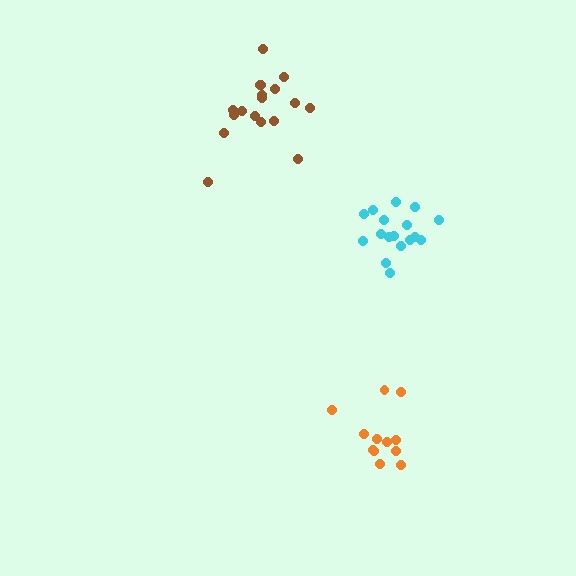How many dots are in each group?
Group 1: 17 dots, Group 2: 12 dots, Group 3: 18 dots (47 total).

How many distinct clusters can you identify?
There are 3 distinct clusters.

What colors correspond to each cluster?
The clusters are colored: cyan, orange, brown.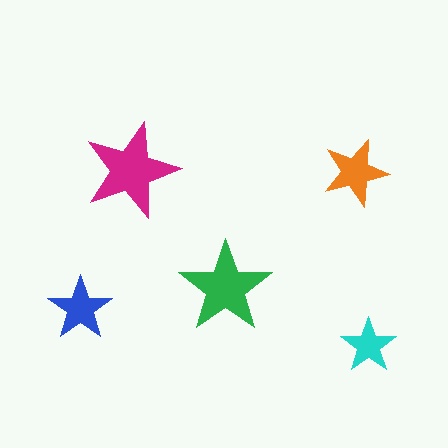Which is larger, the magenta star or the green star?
The magenta one.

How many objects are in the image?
There are 5 objects in the image.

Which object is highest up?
The magenta star is topmost.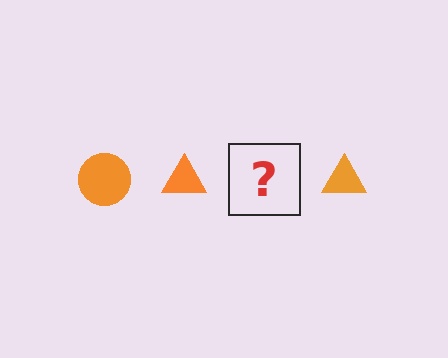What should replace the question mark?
The question mark should be replaced with an orange circle.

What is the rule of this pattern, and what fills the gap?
The rule is that the pattern cycles through circle, triangle shapes in orange. The gap should be filled with an orange circle.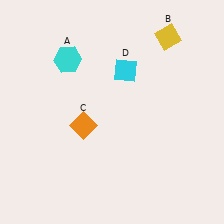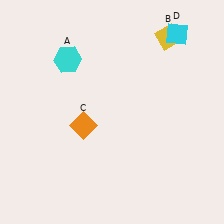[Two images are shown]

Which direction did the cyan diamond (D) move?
The cyan diamond (D) moved right.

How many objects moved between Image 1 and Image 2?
1 object moved between the two images.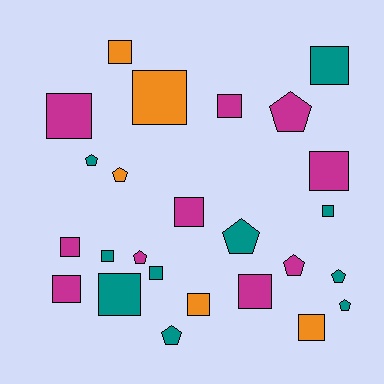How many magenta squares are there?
There are 7 magenta squares.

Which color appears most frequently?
Teal, with 10 objects.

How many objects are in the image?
There are 25 objects.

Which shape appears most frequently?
Square, with 16 objects.